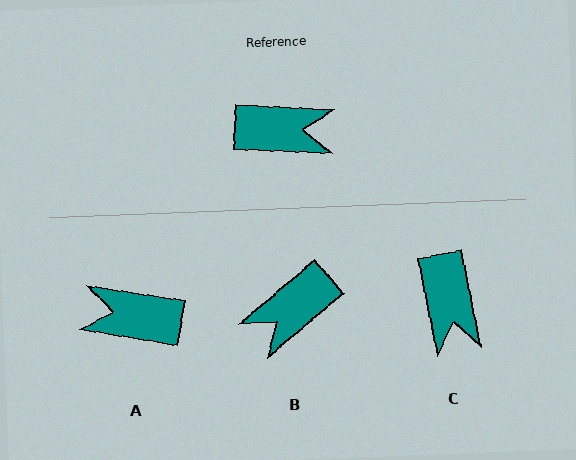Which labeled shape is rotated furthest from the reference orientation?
A, about 174 degrees away.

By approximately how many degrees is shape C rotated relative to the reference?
Approximately 76 degrees clockwise.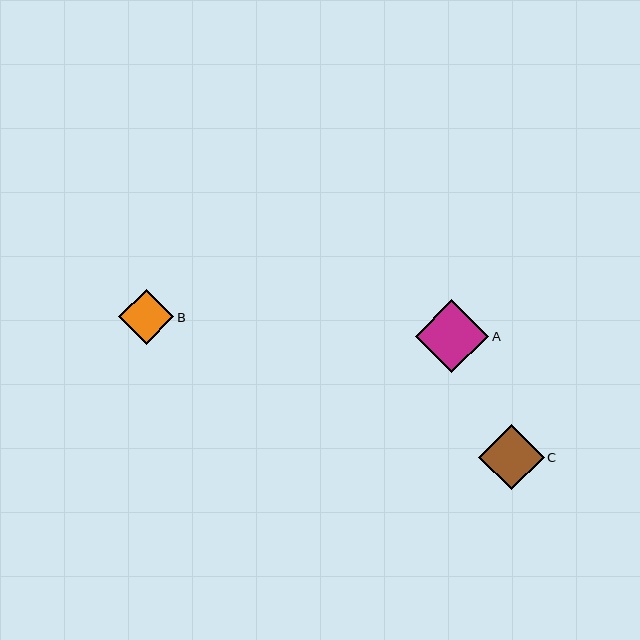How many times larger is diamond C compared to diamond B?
Diamond C is approximately 1.2 times the size of diamond B.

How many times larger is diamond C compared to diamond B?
Diamond C is approximately 1.2 times the size of diamond B.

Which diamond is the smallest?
Diamond B is the smallest with a size of approximately 55 pixels.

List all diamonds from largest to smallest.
From largest to smallest: A, C, B.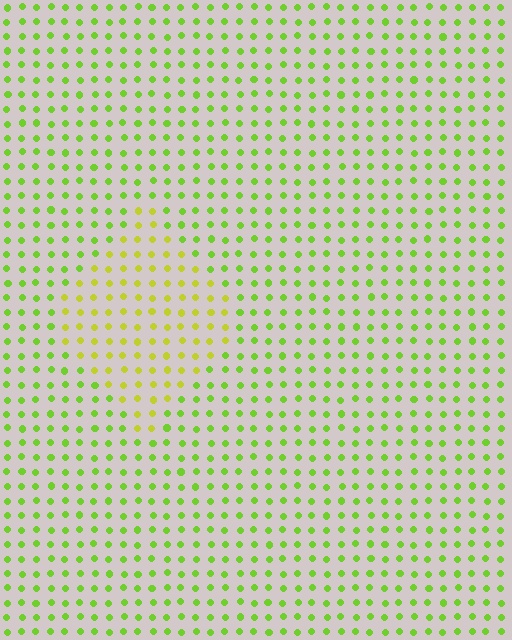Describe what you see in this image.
The image is filled with small lime elements in a uniform arrangement. A diamond-shaped region is visible where the elements are tinted to a slightly different hue, forming a subtle color boundary.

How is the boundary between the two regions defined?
The boundary is defined purely by a slight shift in hue (about 30 degrees). Spacing, size, and orientation are identical on both sides.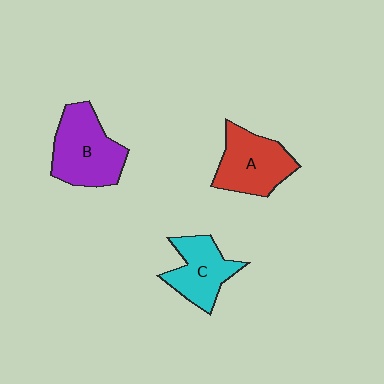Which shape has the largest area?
Shape B (purple).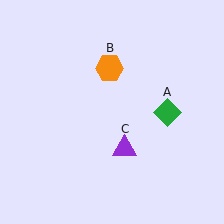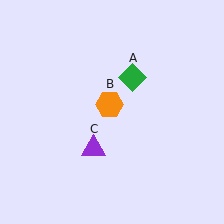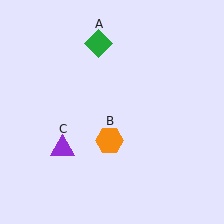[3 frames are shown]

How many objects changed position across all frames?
3 objects changed position: green diamond (object A), orange hexagon (object B), purple triangle (object C).